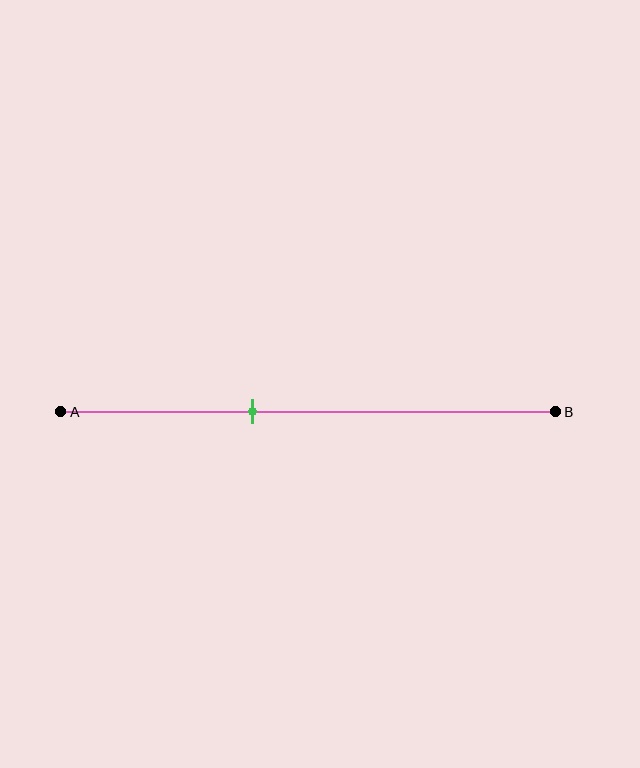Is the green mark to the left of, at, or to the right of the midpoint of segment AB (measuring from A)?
The green mark is to the left of the midpoint of segment AB.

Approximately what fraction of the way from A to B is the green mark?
The green mark is approximately 40% of the way from A to B.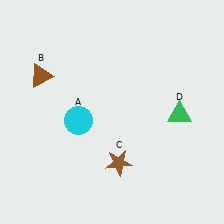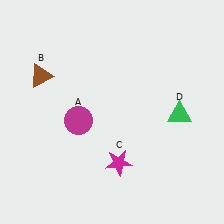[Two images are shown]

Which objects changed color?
A changed from cyan to magenta. C changed from brown to magenta.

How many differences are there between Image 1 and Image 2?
There are 2 differences between the two images.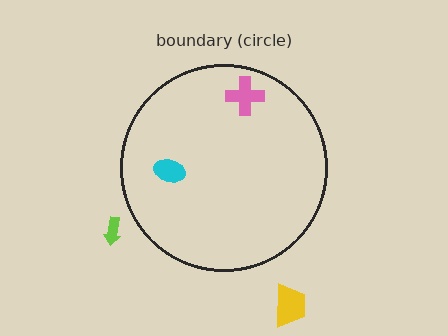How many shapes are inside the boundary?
2 inside, 2 outside.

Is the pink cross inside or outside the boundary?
Inside.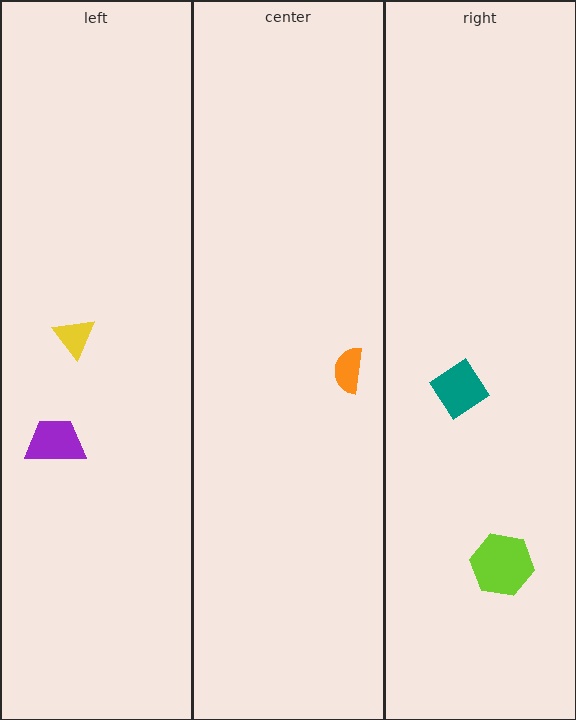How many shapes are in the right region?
2.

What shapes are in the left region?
The yellow triangle, the purple trapezoid.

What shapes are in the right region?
The lime hexagon, the teal diamond.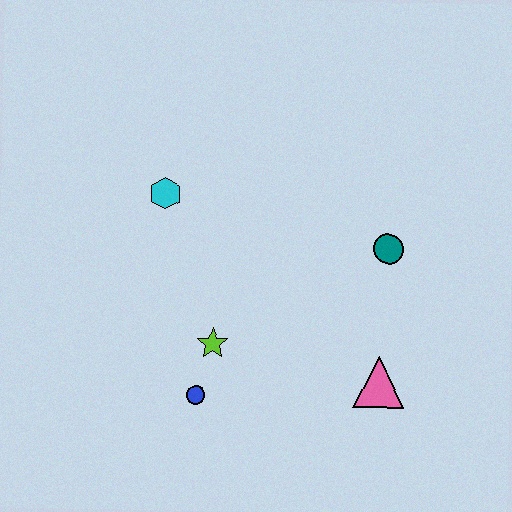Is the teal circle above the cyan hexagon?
No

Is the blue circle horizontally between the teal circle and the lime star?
No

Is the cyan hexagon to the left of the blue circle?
Yes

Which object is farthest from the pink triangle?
The cyan hexagon is farthest from the pink triangle.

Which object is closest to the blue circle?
The lime star is closest to the blue circle.